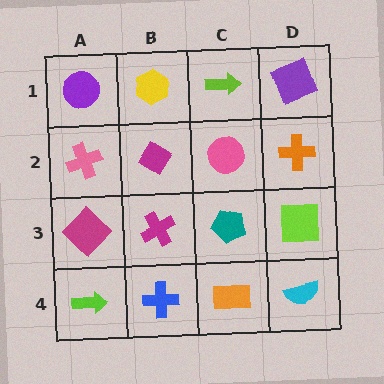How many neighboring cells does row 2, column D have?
3.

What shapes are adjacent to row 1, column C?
A pink circle (row 2, column C), a yellow hexagon (row 1, column B), a purple square (row 1, column D).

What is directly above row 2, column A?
A purple circle.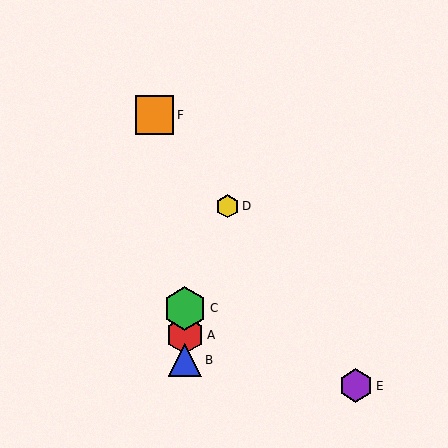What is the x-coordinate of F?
Object F is at x≈154.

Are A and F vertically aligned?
No, A is at x≈185 and F is at x≈154.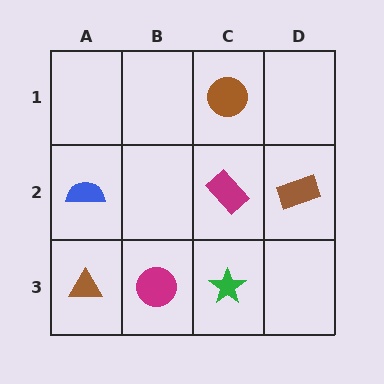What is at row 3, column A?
A brown triangle.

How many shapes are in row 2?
3 shapes.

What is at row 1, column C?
A brown circle.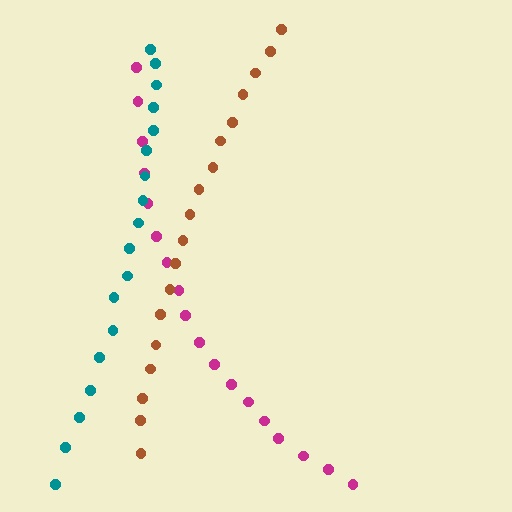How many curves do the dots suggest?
There are 3 distinct paths.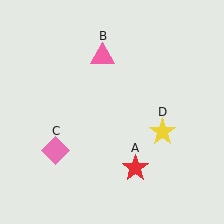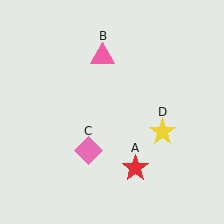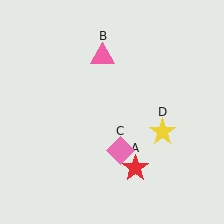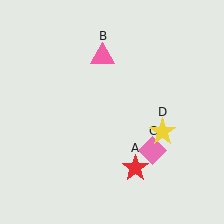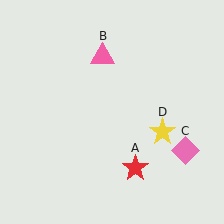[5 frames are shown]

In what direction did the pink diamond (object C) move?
The pink diamond (object C) moved right.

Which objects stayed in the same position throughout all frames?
Red star (object A) and pink triangle (object B) and yellow star (object D) remained stationary.